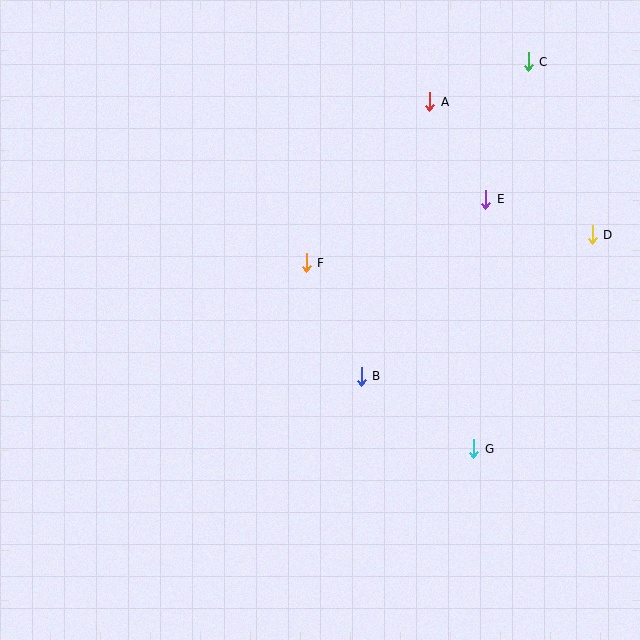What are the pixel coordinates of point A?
Point A is at (430, 102).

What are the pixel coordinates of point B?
Point B is at (361, 376).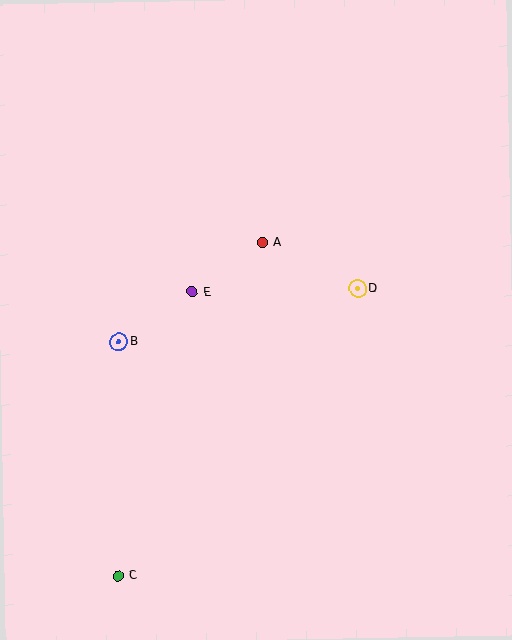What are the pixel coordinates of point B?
Point B is at (119, 342).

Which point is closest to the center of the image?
Point E at (192, 292) is closest to the center.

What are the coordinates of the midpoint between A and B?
The midpoint between A and B is at (191, 292).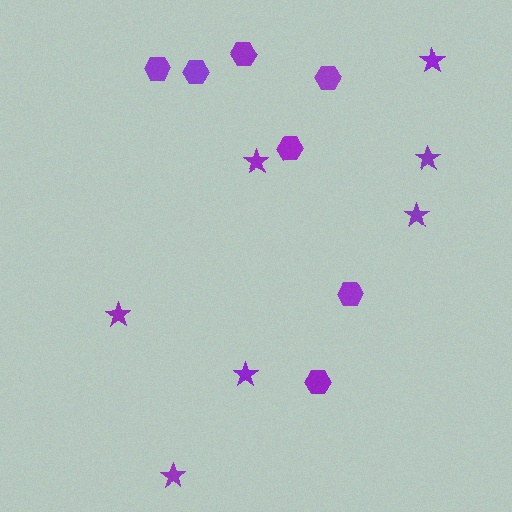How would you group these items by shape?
There are 2 groups: one group of stars (7) and one group of hexagons (7).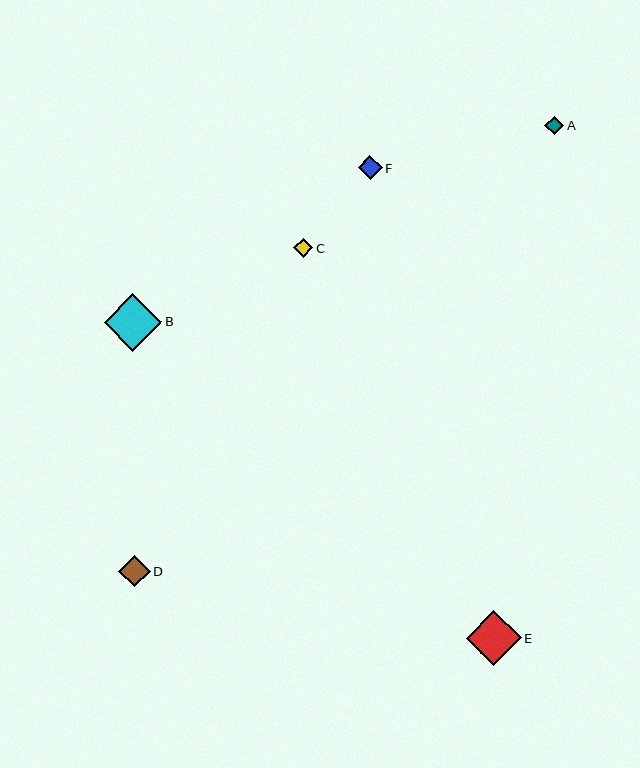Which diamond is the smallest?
Diamond A is the smallest with a size of approximately 19 pixels.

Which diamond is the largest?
Diamond B is the largest with a size of approximately 57 pixels.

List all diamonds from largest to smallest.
From largest to smallest: B, E, D, F, C, A.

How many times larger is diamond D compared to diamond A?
Diamond D is approximately 1.7 times the size of diamond A.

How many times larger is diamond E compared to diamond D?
Diamond E is approximately 1.7 times the size of diamond D.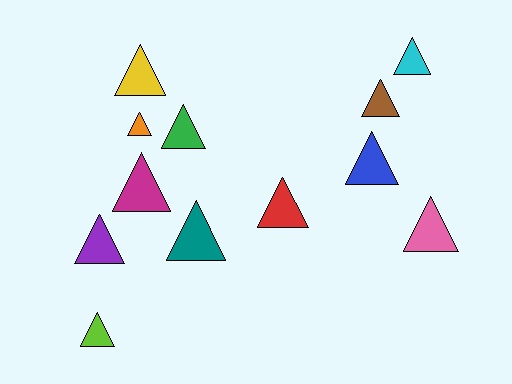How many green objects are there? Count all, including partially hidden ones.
There is 1 green object.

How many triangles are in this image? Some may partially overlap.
There are 12 triangles.